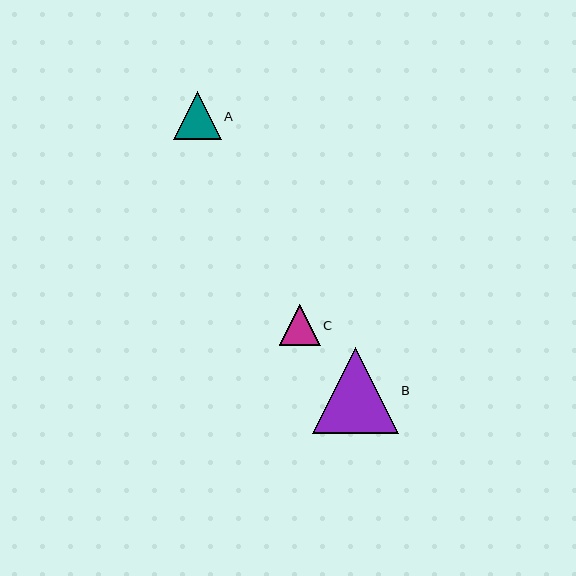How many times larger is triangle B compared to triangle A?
Triangle B is approximately 1.8 times the size of triangle A.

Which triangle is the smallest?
Triangle C is the smallest with a size of approximately 41 pixels.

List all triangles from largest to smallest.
From largest to smallest: B, A, C.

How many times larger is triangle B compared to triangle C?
Triangle B is approximately 2.1 times the size of triangle C.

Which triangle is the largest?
Triangle B is the largest with a size of approximately 86 pixels.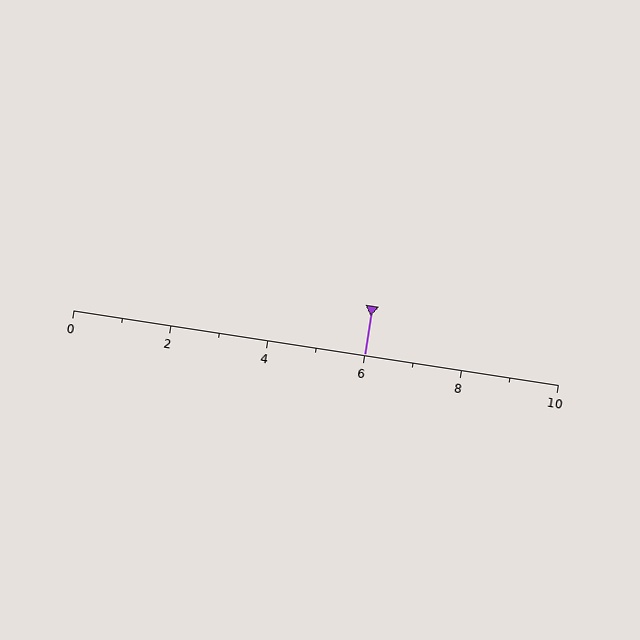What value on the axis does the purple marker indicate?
The marker indicates approximately 6.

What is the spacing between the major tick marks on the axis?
The major ticks are spaced 2 apart.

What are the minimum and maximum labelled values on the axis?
The axis runs from 0 to 10.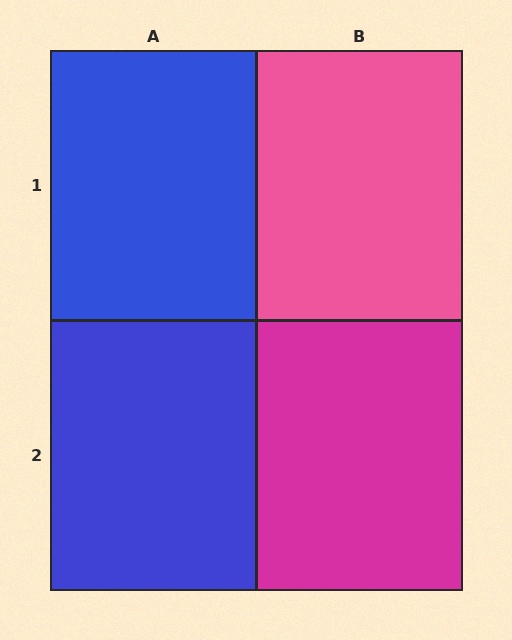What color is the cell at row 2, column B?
Magenta.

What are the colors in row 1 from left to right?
Blue, pink.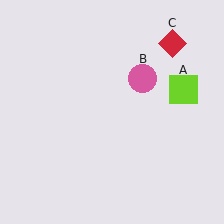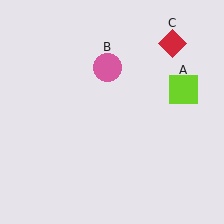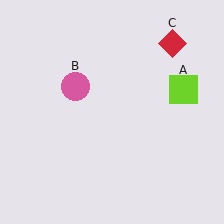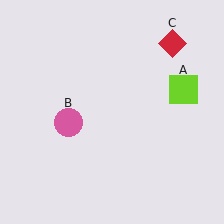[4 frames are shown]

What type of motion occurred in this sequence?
The pink circle (object B) rotated counterclockwise around the center of the scene.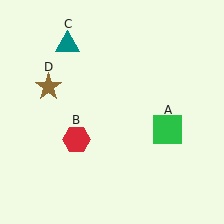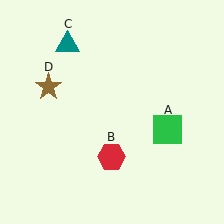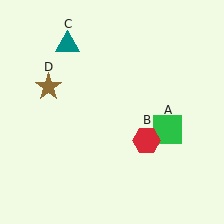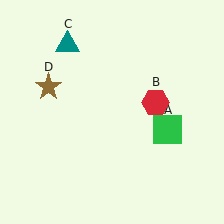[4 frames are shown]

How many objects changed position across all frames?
1 object changed position: red hexagon (object B).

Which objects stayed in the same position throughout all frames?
Green square (object A) and teal triangle (object C) and brown star (object D) remained stationary.